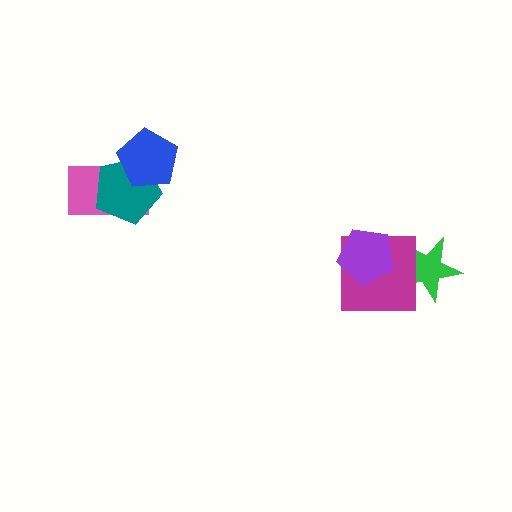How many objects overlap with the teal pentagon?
2 objects overlap with the teal pentagon.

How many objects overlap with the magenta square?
2 objects overlap with the magenta square.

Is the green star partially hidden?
Yes, it is partially covered by another shape.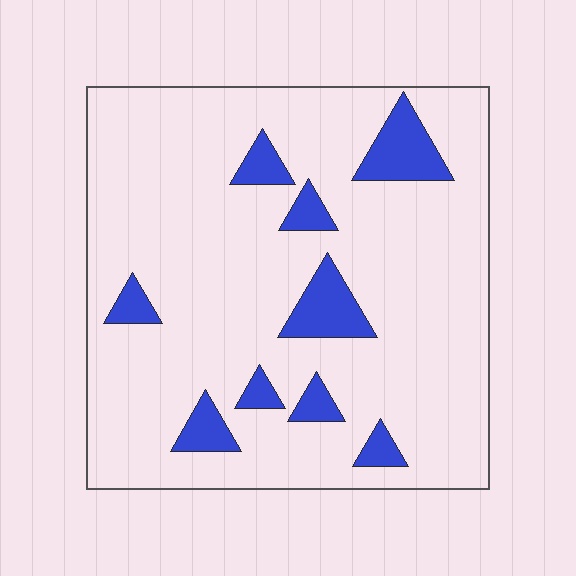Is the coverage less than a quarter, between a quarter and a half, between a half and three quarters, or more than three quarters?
Less than a quarter.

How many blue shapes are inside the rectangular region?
9.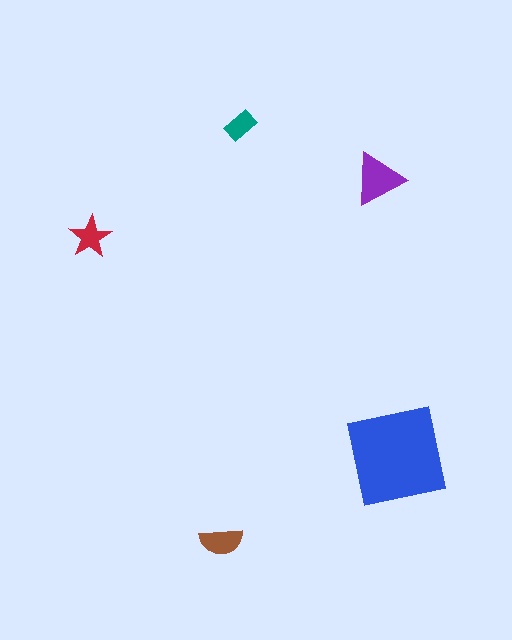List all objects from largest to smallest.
The blue square, the purple triangle, the brown semicircle, the red star, the teal rectangle.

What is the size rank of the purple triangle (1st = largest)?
2nd.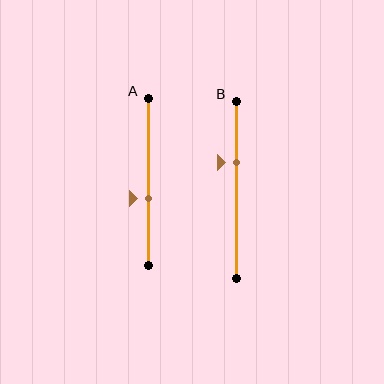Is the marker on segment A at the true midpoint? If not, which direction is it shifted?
No, the marker on segment A is shifted downward by about 10% of the segment length.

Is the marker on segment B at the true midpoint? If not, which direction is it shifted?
No, the marker on segment B is shifted upward by about 15% of the segment length.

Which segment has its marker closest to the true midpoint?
Segment A has its marker closest to the true midpoint.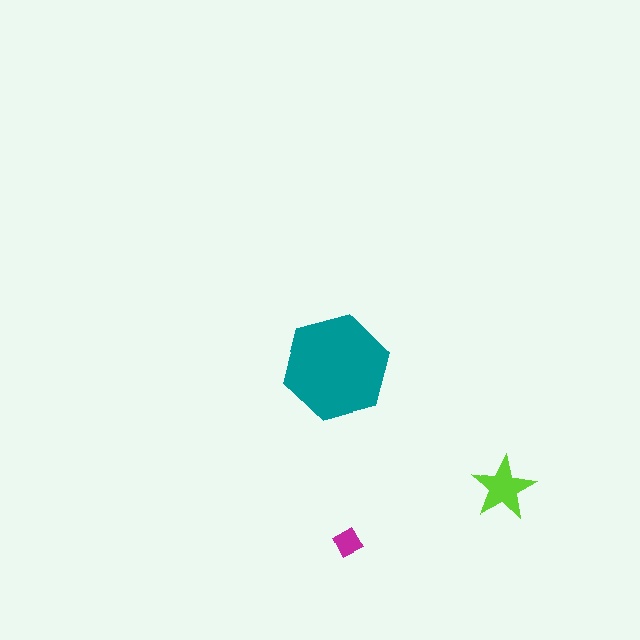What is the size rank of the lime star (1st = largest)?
2nd.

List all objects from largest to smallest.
The teal hexagon, the lime star, the magenta diamond.